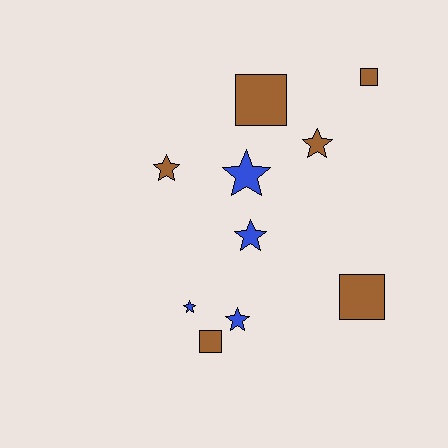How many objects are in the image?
There are 10 objects.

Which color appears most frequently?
Brown, with 6 objects.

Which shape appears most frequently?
Star, with 6 objects.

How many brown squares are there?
There are 4 brown squares.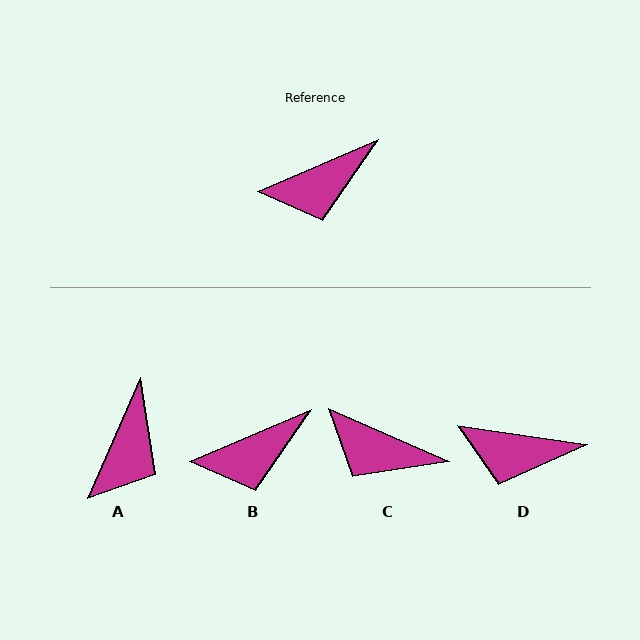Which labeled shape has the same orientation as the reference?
B.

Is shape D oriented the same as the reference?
No, it is off by about 31 degrees.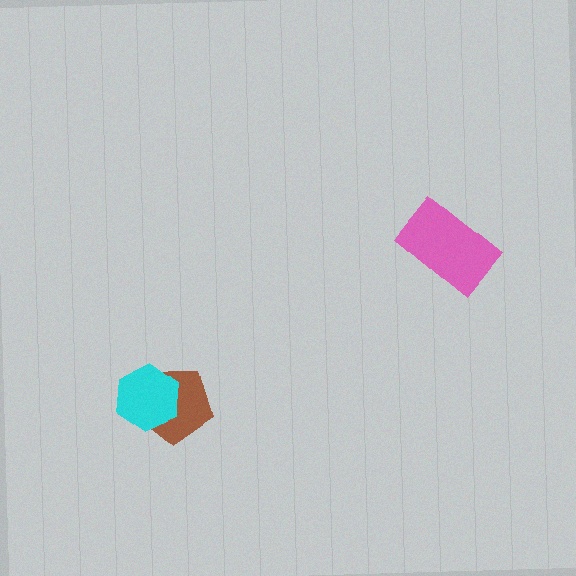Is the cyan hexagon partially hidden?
No, no other shape covers it.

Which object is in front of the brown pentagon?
The cyan hexagon is in front of the brown pentagon.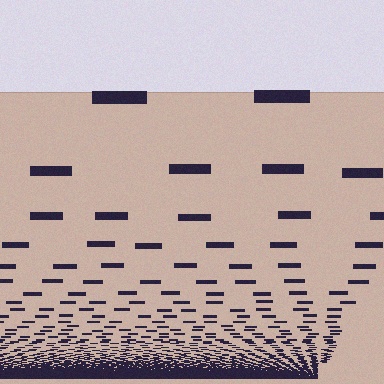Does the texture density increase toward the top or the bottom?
Density increases toward the bottom.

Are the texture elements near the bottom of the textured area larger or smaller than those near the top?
Smaller. The gradient is inverted — elements near the bottom are smaller and denser.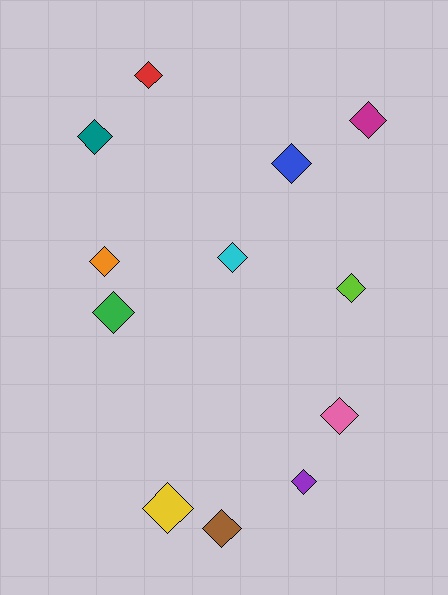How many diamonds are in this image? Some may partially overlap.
There are 12 diamonds.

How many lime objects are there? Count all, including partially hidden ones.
There is 1 lime object.